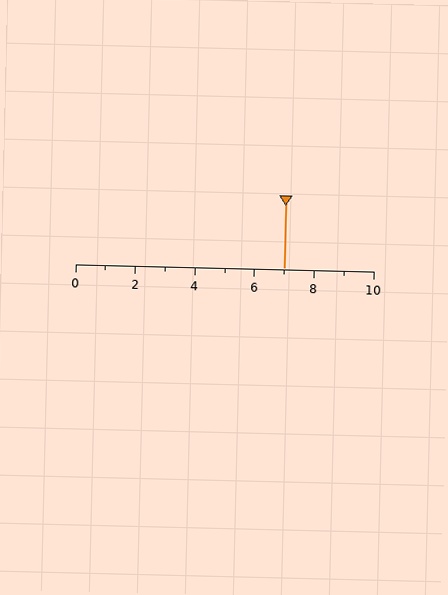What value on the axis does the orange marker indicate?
The marker indicates approximately 7.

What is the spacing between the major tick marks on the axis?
The major ticks are spaced 2 apart.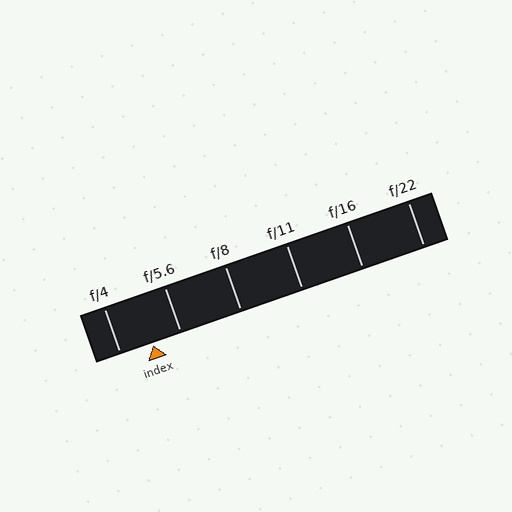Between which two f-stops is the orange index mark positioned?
The index mark is between f/4 and f/5.6.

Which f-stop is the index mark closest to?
The index mark is closest to f/5.6.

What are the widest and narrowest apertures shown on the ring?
The widest aperture shown is f/4 and the narrowest is f/22.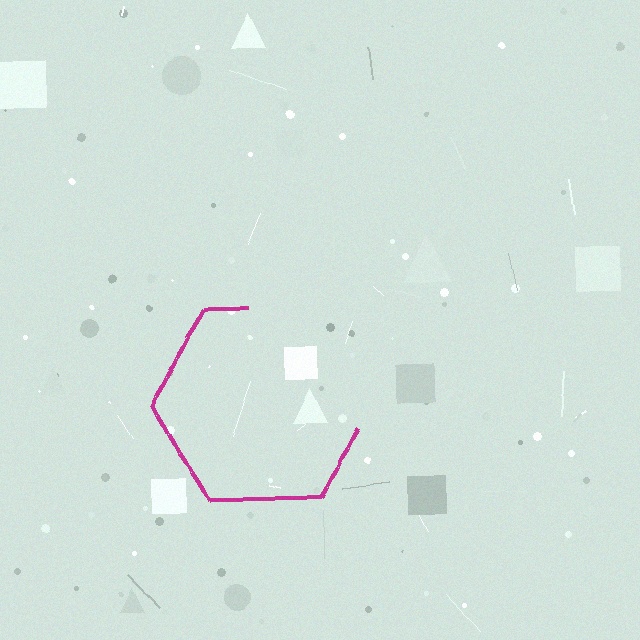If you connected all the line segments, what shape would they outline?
They would outline a hexagon.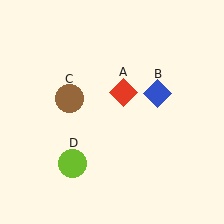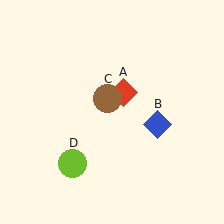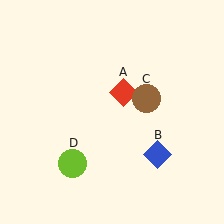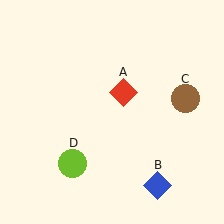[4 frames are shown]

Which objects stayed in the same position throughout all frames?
Red diamond (object A) and lime circle (object D) remained stationary.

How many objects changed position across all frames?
2 objects changed position: blue diamond (object B), brown circle (object C).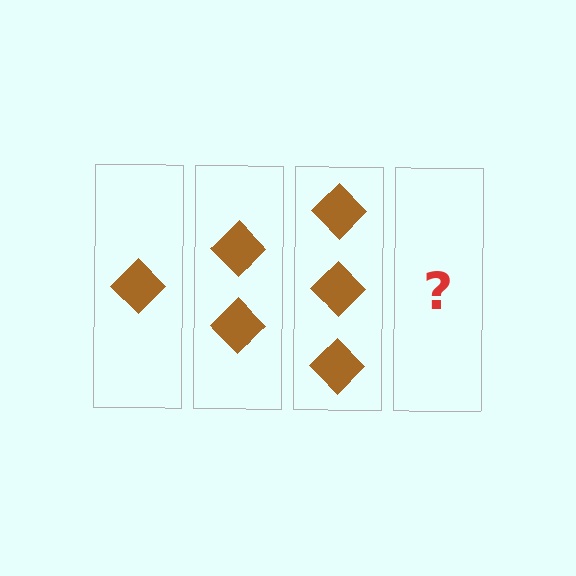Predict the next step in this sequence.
The next step is 4 diamonds.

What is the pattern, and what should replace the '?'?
The pattern is that each step adds one more diamond. The '?' should be 4 diamonds.